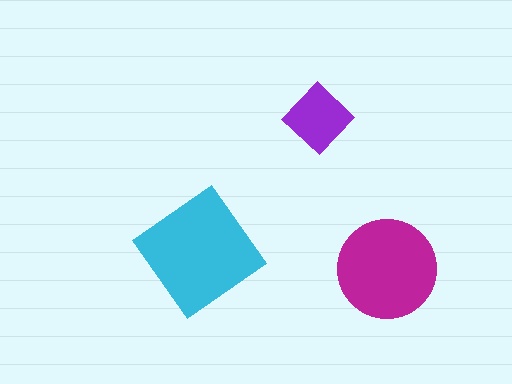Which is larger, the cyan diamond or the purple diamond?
The cyan diamond.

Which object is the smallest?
The purple diamond.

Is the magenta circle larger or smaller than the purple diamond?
Larger.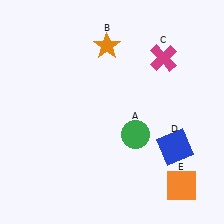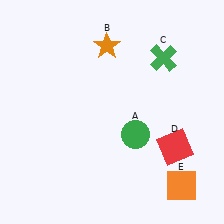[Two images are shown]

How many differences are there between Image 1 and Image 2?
There are 2 differences between the two images.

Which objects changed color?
C changed from magenta to green. D changed from blue to red.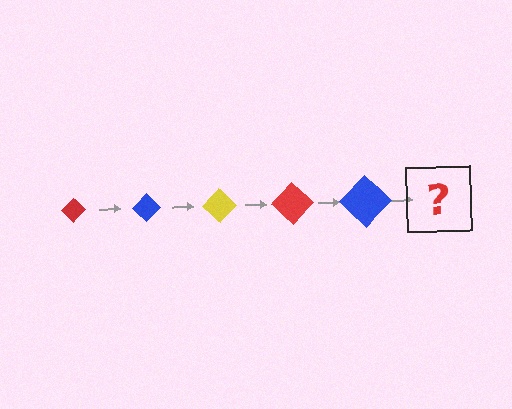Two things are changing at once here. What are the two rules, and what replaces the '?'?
The two rules are that the diamond grows larger each step and the color cycles through red, blue, and yellow. The '?' should be a yellow diamond, larger than the previous one.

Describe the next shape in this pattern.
It should be a yellow diamond, larger than the previous one.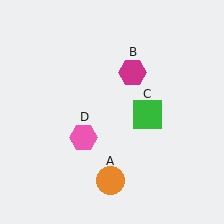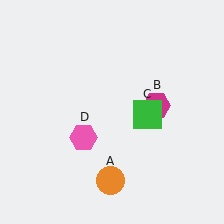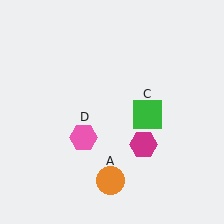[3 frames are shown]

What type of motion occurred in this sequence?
The magenta hexagon (object B) rotated clockwise around the center of the scene.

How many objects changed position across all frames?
1 object changed position: magenta hexagon (object B).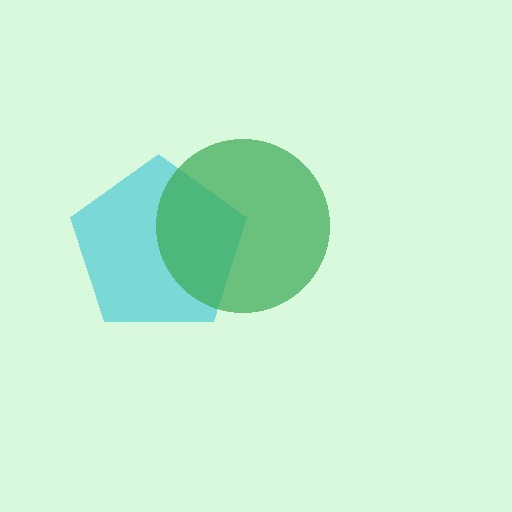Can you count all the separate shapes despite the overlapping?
Yes, there are 2 separate shapes.